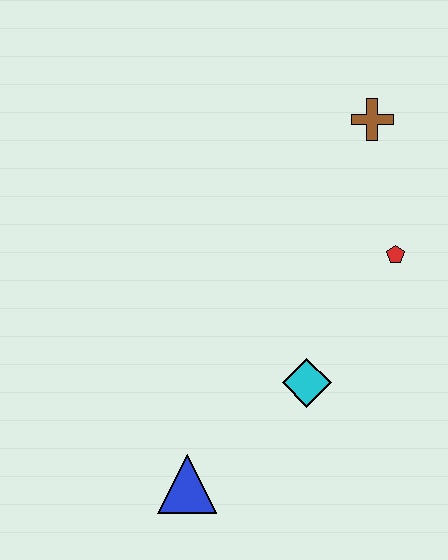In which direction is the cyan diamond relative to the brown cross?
The cyan diamond is below the brown cross.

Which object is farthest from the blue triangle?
The brown cross is farthest from the blue triangle.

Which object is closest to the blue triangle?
The cyan diamond is closest to the blue triangle.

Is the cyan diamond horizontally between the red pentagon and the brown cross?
No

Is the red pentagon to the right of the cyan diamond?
Yes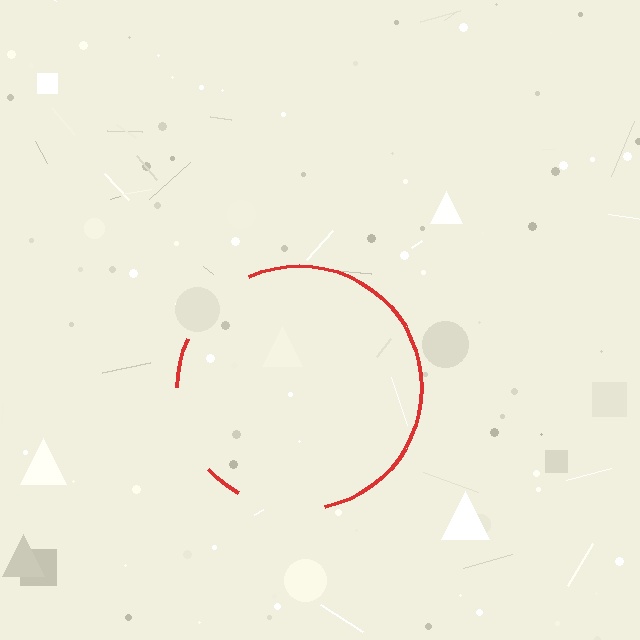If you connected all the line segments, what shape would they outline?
They would outline a circle.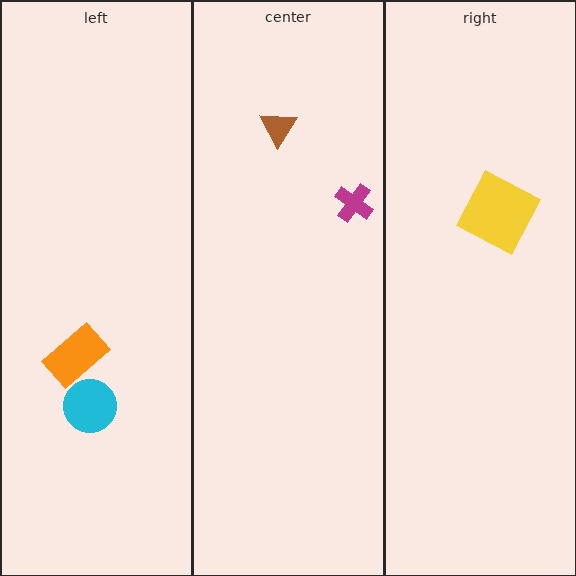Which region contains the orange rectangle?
The left region.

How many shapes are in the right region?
1.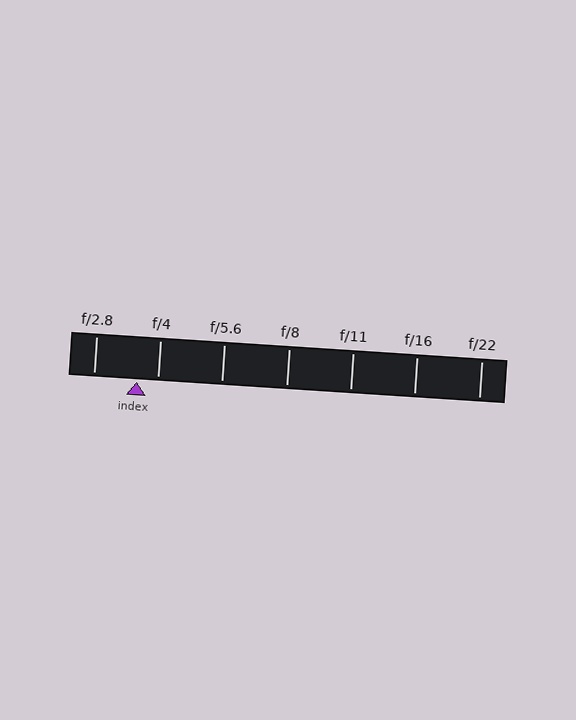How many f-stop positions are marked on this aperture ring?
There are 7 f-stop positions marked.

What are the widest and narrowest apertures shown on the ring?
The widest aperture shown is f/2.8 and the narrowest is f/22.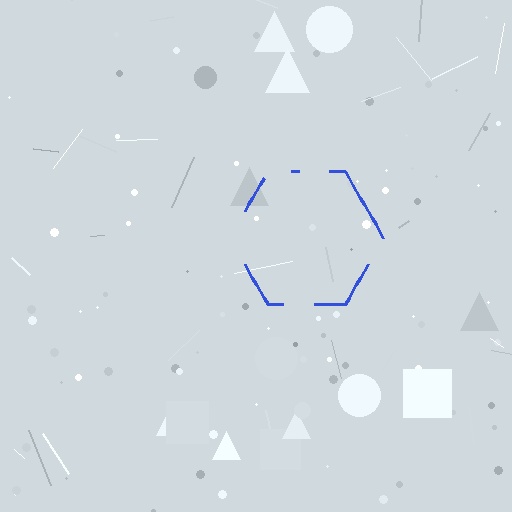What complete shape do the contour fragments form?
The contour fragments form a hexagon.